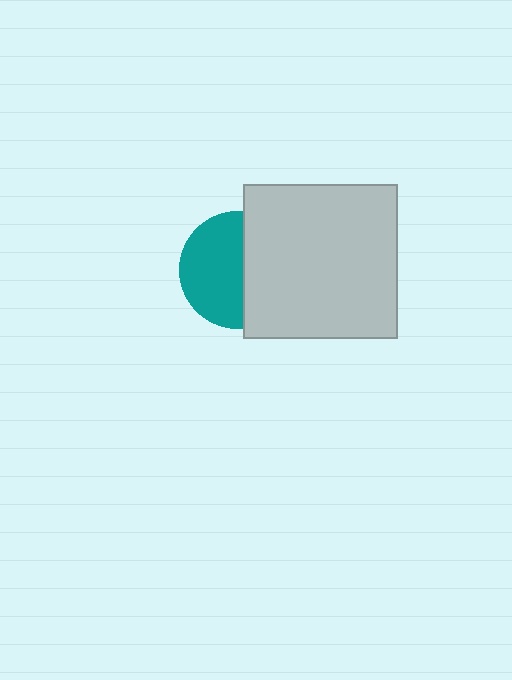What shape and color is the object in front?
The object in front is a light gray square.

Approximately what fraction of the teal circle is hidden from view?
Roughly 44% of the teal circle is hidden behind the light gray square.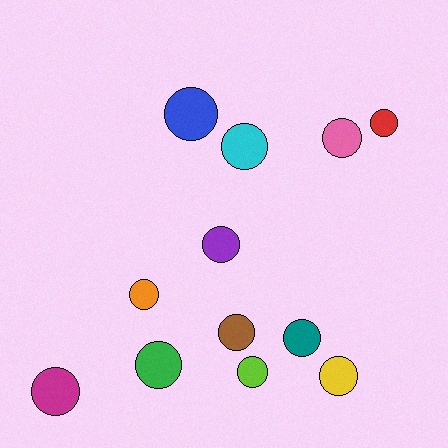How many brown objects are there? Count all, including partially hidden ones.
There is 1 brown object.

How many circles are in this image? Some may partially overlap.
There are 12 circles.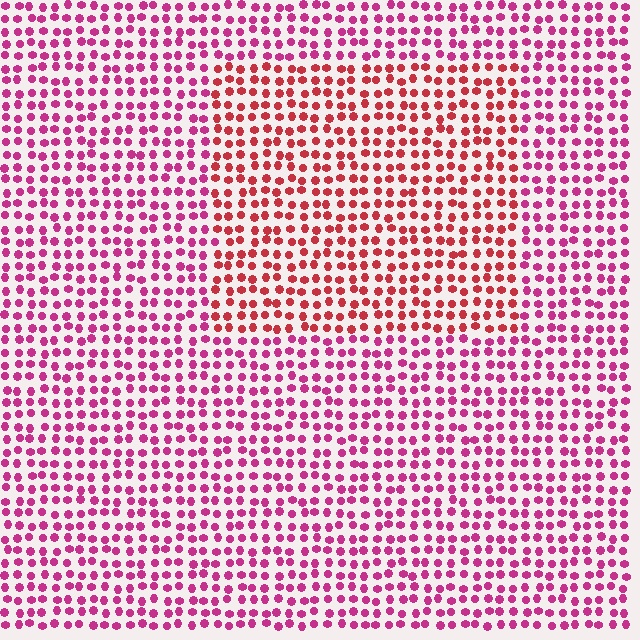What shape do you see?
I see a rectangle.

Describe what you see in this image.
The image is filled with small magenta elements in a uniform arrangement. A rectangle-shaped region is visible where the elements are tinted to a slightly different hue, forming a subtle color boundary.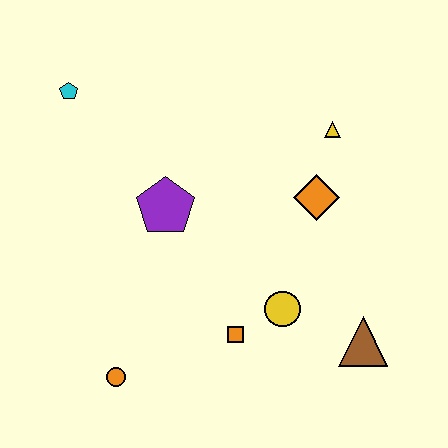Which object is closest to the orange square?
The yellow circle is closest to the orange square.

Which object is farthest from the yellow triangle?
The orange circle is farthest from the yellow triangle.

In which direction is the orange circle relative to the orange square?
The orange circle is to the left of the orange square.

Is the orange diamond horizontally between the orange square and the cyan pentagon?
No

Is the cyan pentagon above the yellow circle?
Yes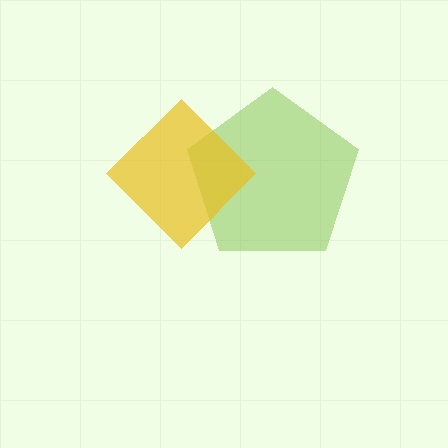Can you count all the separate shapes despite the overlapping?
Yes, there are 2 separate shapes.